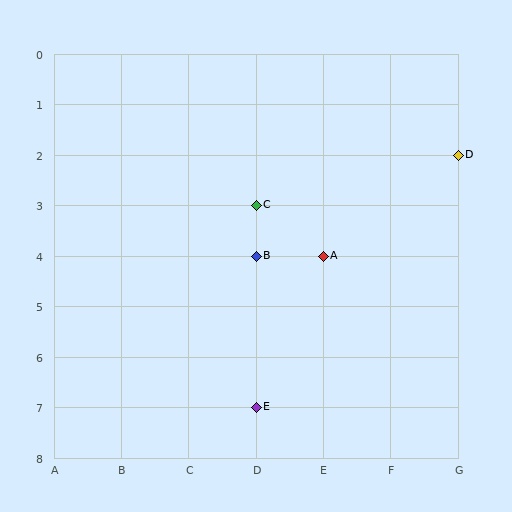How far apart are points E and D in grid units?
Points E and D are 3 columns and 5 rows apart (about 5.8 grid units diagonally).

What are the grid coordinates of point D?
Point D is at grid coordinates (G, 2).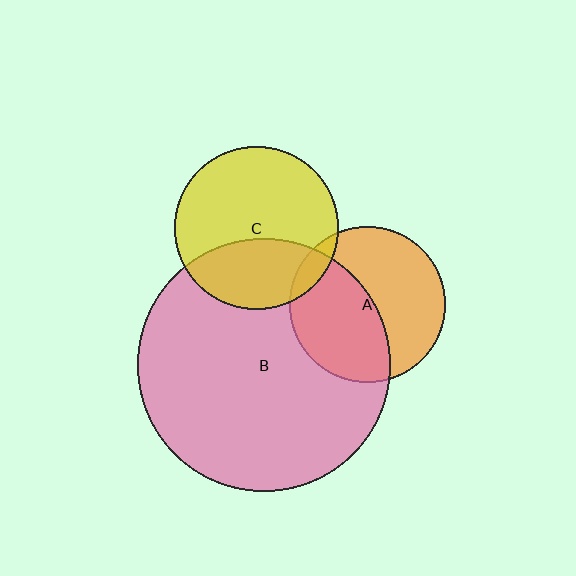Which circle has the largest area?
Circle B (pink).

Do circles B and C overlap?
Yes.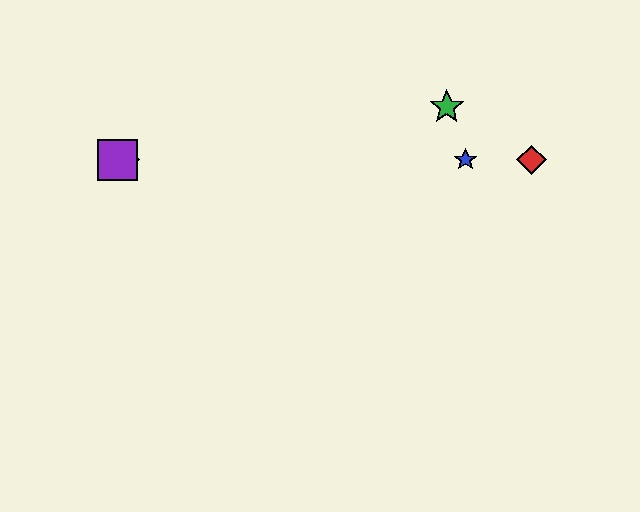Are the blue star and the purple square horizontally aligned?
Yes, both are at y≈160.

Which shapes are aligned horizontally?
The red diamond, the blue star, the yellow diamond, the purple square are aligned horizontally.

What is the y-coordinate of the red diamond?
The red diamond is at y≈160.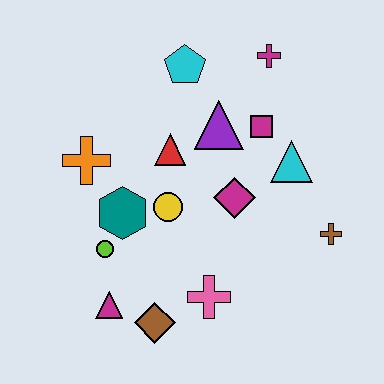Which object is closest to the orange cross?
The teal hexagon is closest to the orange cross.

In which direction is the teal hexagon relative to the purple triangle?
The teal hexagon is to the left of the purple triangle.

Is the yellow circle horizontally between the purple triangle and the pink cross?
No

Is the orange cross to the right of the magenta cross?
No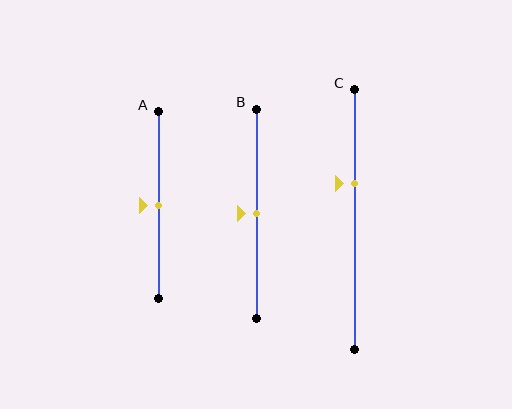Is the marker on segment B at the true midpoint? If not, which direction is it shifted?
Yes, the marker on segment B is at the true midpoint.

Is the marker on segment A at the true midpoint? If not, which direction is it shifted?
Yes, the marker on segment A is at the true midpoint.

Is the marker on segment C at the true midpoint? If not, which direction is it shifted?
No, the marker on segment C is shifted upward by about 14% of the segment length.